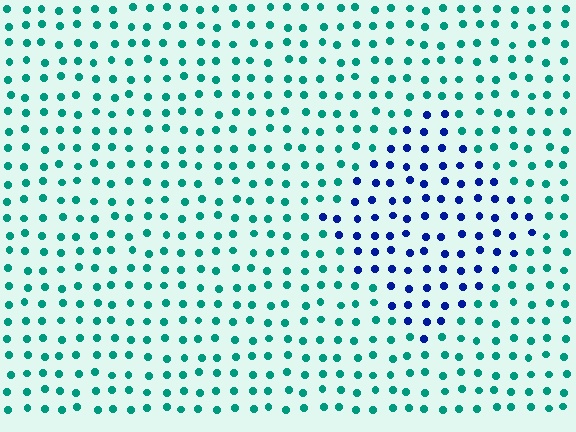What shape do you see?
I see a diamond.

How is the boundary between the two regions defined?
The boundary is defined purely by a slight shift in hue (about 61 degrees). Spacing, size, and orientation are identical on both sides.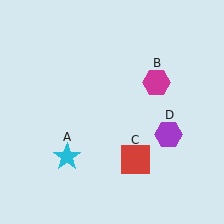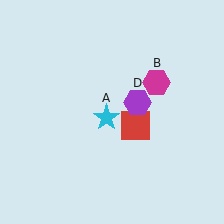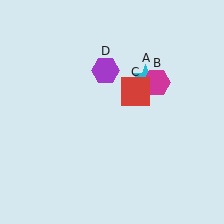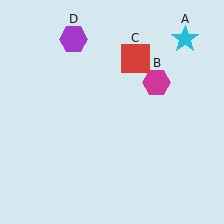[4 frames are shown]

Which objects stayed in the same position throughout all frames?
Magenta hexagon (object B) remained stationary.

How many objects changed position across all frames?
3 objects changed position: cyan star (object A), red square (object C), purple hexagon (object D).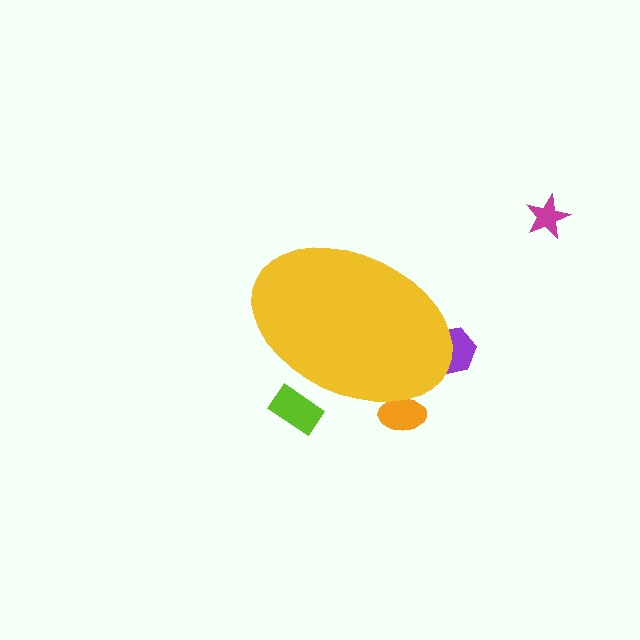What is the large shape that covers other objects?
A yellow ellipse.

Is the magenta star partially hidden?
No, the magenta star is fully visible.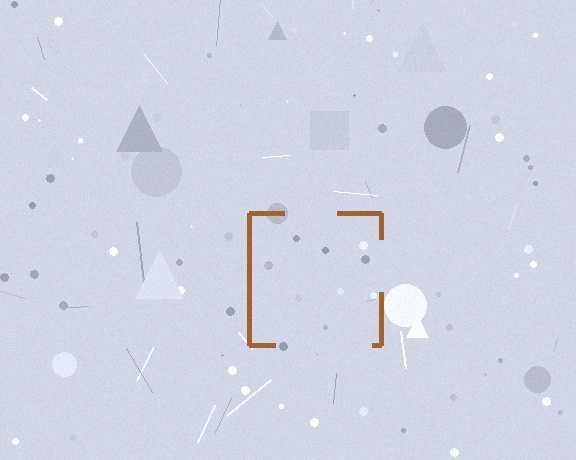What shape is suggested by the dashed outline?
The dashed outline suggests a square.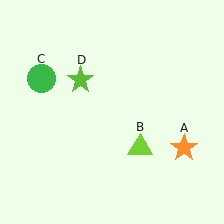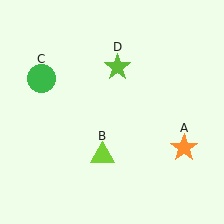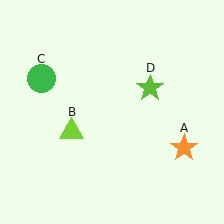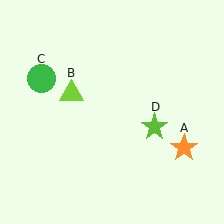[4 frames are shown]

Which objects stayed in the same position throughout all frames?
Orange star (object A) and green circle (object C) remained stationary.